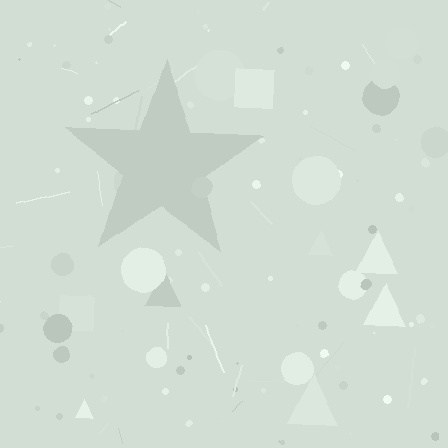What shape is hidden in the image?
A star is hidden in the image.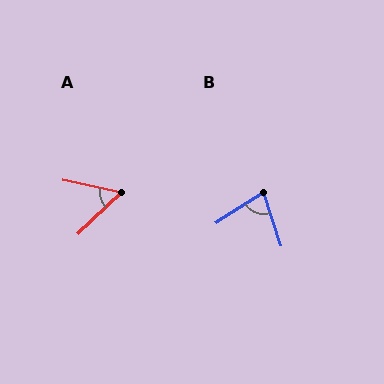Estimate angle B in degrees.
Approximately 75 degrees.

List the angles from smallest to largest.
A (56°), B (75°).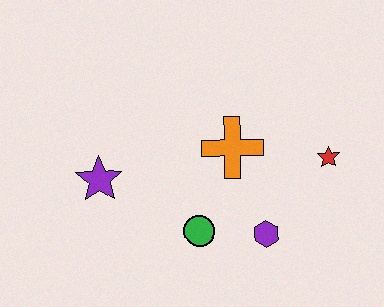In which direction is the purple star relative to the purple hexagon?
The purple star is to the left of the purple hexagon.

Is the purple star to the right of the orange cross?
No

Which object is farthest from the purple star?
The red star is farthest from the purple star.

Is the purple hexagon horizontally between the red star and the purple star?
Yes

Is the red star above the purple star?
Yes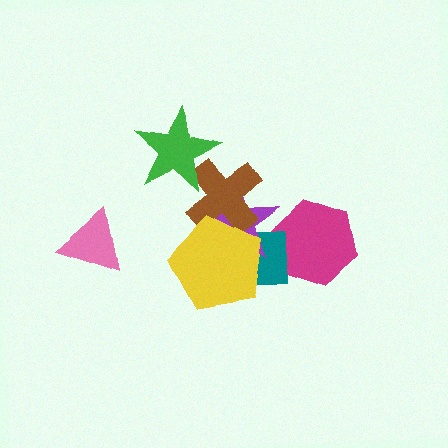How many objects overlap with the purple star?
4 objects overlap with the purple star.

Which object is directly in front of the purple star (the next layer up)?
The brown cross is directly in front of the purple star.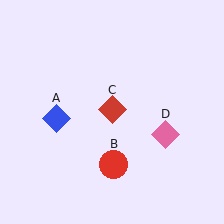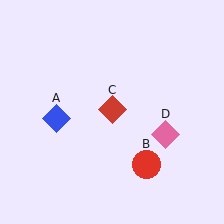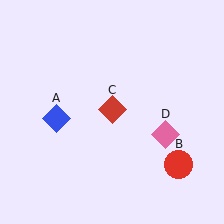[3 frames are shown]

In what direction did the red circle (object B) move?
The red circle (object B) moved right.